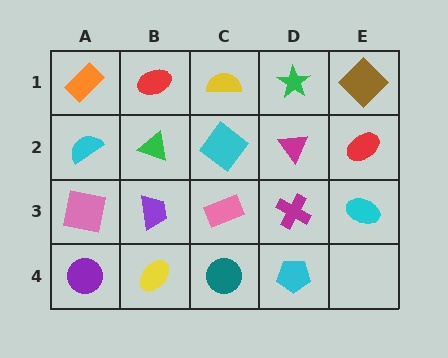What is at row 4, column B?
A yellow ellipse.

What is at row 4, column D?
A cyan pentagon.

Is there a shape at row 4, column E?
No, that cell is empty.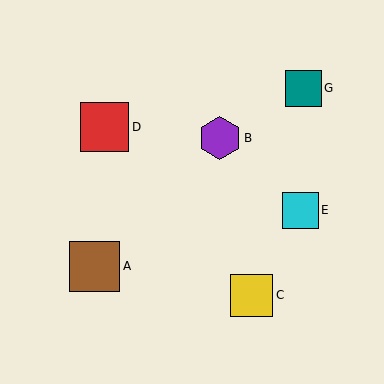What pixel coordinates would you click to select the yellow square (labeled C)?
Click at (252, 295) to select the yellow square C.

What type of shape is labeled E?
Shape E is a cyan square.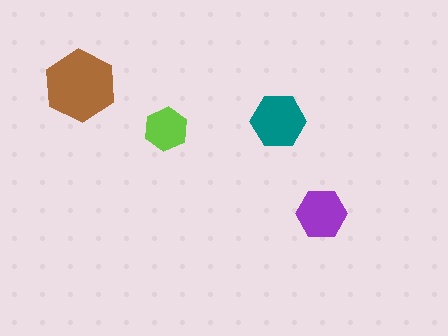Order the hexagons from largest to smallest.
the brown one, the teal one, the purple one, the lime one.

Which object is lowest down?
The purple hexagon is bottommost.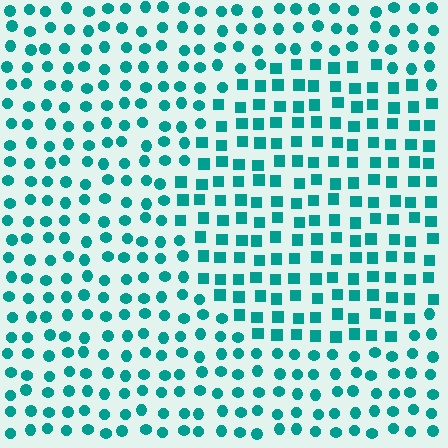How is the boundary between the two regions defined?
The boundary is defined by a change in element shape: squares inside vs. circles outside. All elements share the same color and spacing.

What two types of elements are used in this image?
The image uses squares inside the circle region and circles outside it.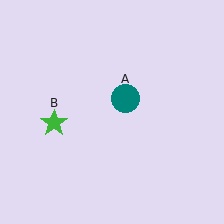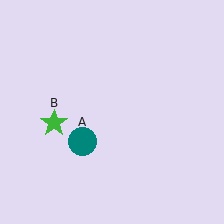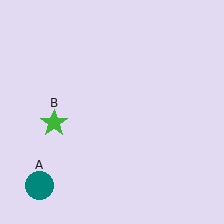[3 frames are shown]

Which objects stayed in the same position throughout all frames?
Green star (object B) remained stationary.